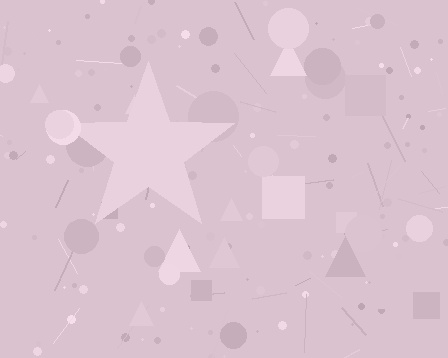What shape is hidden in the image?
A star is hidden in the image.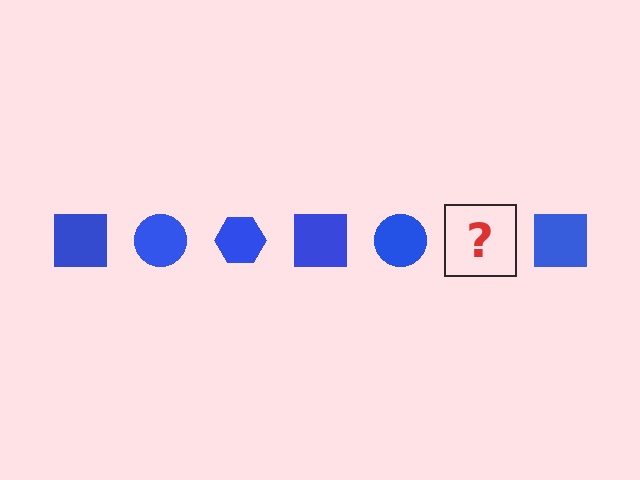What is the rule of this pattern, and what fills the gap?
The rule is that the pattern cycles through square, circle, hexagon shapes in blue. The gap should be filled with a blue hexagon.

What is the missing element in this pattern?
The missing element is a blue hexagon.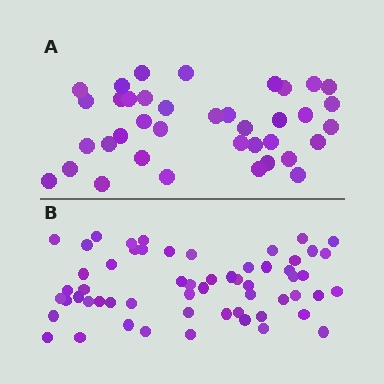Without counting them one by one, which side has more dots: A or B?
Region B (the bottom region) has more dots.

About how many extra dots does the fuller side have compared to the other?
Region B has approximately 20 more dots than region A.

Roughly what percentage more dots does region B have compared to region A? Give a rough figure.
About 55% more.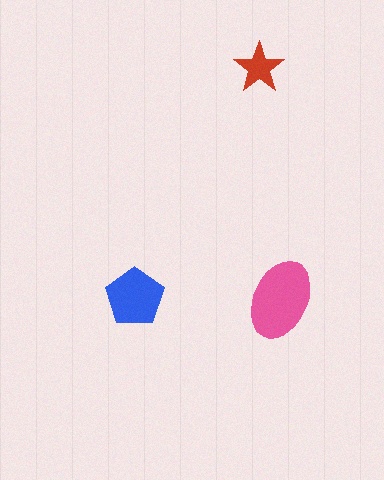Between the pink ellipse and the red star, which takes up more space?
The pink ellipse.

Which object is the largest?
The pink ellipse.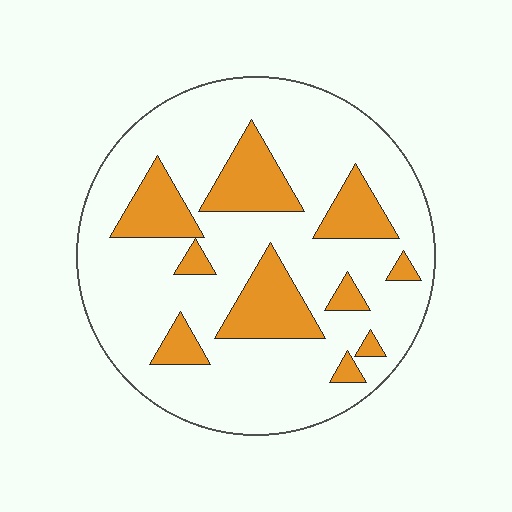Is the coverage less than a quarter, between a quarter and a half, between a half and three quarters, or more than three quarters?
Less than a quarter.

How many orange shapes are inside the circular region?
10.